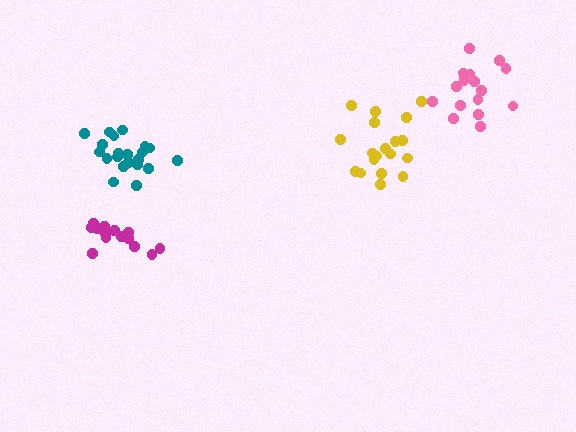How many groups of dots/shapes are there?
There are 4 groups.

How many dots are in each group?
Group 1: 17 dots, Group 2: 19 dots, Group 3: 15 dots, Group 4: 21 dots (72 total).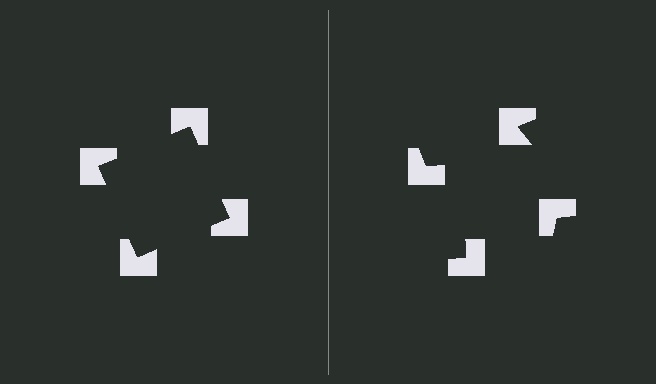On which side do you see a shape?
An illusory square appears on the left side. On the right side the wedge cuts are rotated, so no coherent shape forms.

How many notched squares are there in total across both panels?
8 — 4 on each side.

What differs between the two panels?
The notched squares are positioned identically on both sides; only the wedge orientations differ. On the left they align to a square; on the right they are misaligned.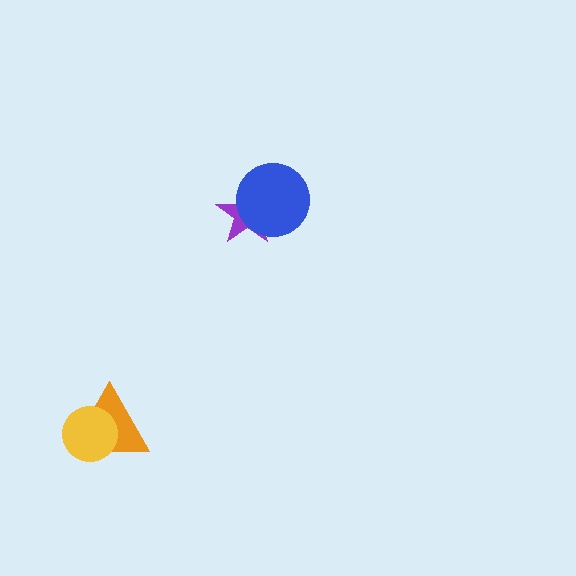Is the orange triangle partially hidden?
Yes, it is partially covered by another shape.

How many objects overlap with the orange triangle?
1 object overlaps with the orange triangle.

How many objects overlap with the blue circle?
1 object overlaps with the blue circle.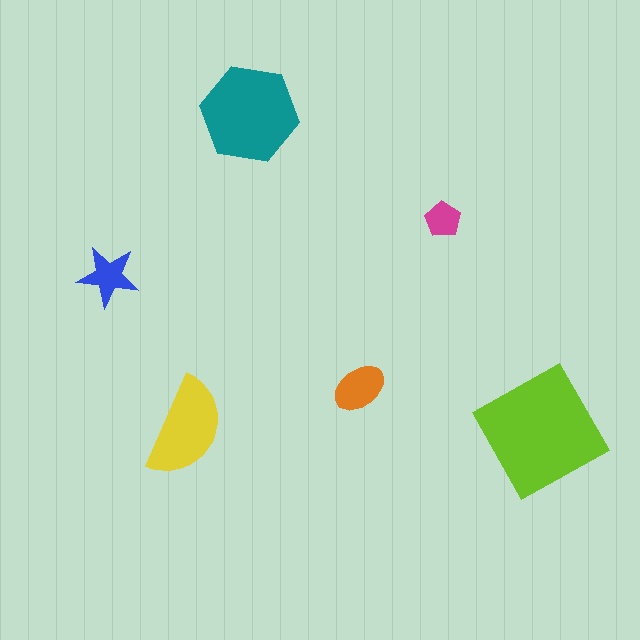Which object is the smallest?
The magenta pentagon.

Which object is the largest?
The lime square.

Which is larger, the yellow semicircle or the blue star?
The yellow semicircle.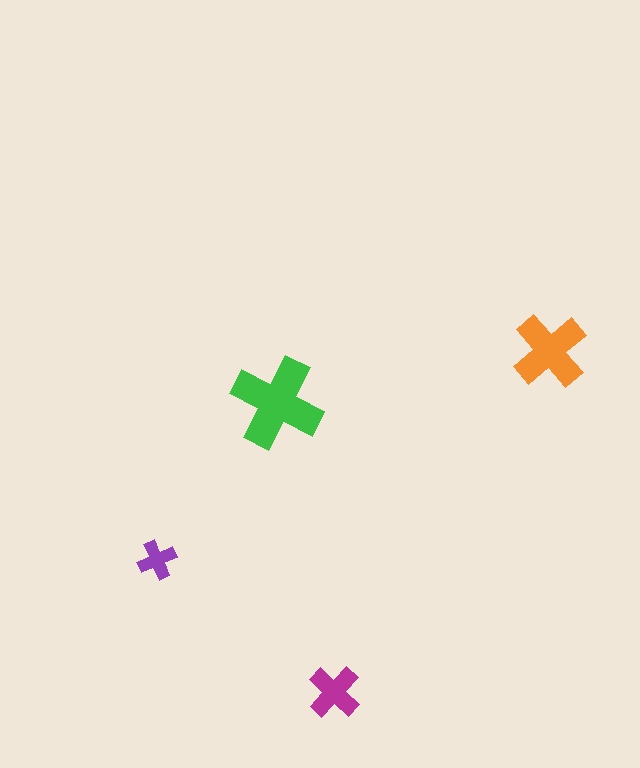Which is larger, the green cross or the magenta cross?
The green one.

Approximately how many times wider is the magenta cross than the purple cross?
About 1.5 times wider.